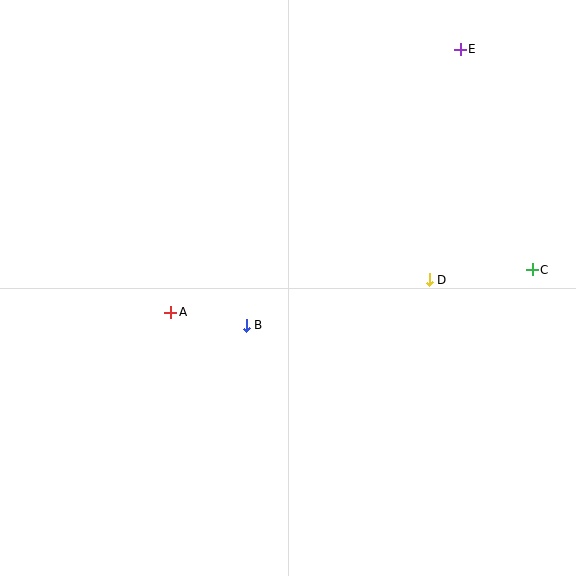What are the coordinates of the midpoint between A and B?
The midpoint between A and B is at (208, 319).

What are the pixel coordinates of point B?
Point B is at (246, 325).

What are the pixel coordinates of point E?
Point E is at (460, 49).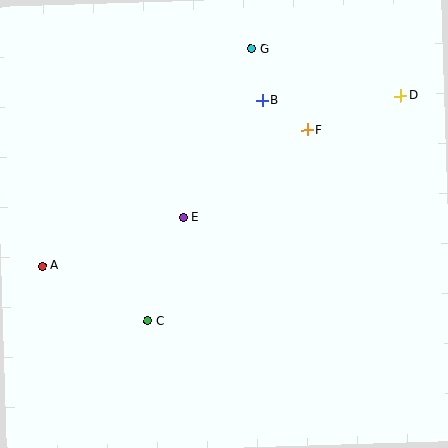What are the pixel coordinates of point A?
Point A is at (43, 266).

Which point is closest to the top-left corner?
Point G is closest to the top-left corner.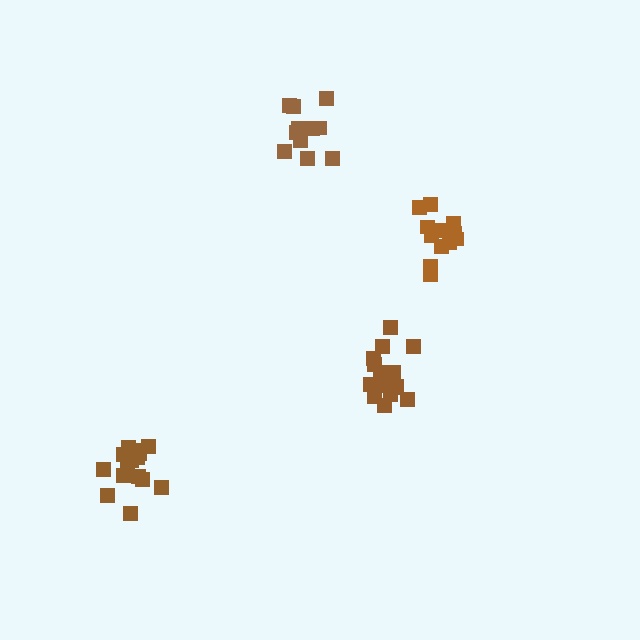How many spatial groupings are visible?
There are 4 spatial groupings.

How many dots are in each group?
Group 1: 17 dots, Group 2: 11 dots, Group 3: 13 dots, Group 4: 17 dots (58 total).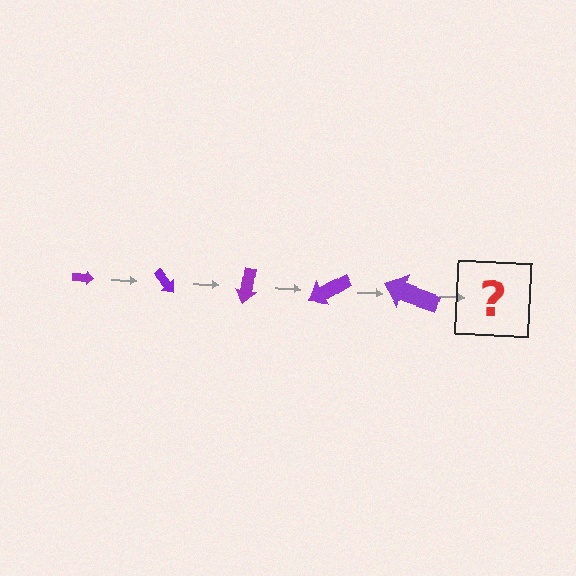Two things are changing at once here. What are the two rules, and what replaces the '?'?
The two rules are that the arrow grows larger each step and it rotates 50 degrees each step. The '?' should be an arrow, larger than the previous one and rotated 250 degrees from the start.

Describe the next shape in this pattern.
It should be an arrow, larger than the previous one and rotated 250 degrees from the start.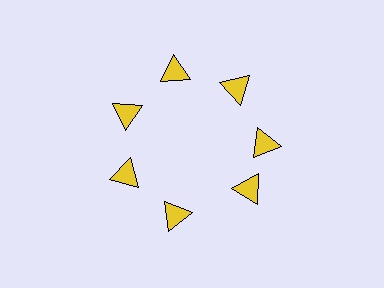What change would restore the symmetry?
The symmetry would be restored by rotating it back into even spacing with its neighbors so that all 7 triangles sit at equal angles and equal distance from the center.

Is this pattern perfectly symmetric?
No. The 7 yellow triangles are arranged in a ring, but one element near the 5 o'clock position is rotated out of alignment along the ring, breaking the 7-fold rotational symmetry.